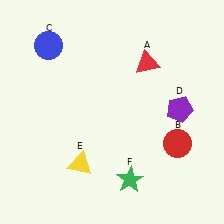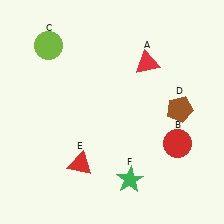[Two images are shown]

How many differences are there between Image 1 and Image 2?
There are 3 differences between the two images.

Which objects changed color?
C changed from blue to lime. D changed from purple to brown. E changed from yellow to red.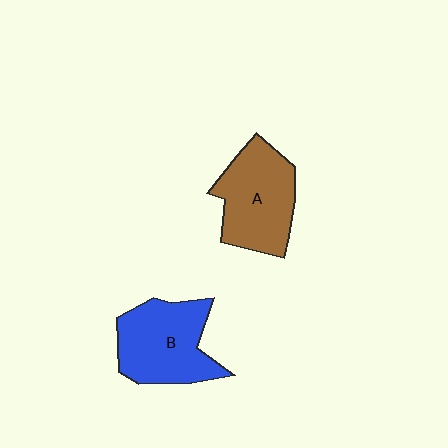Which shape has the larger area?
Shape B (blue).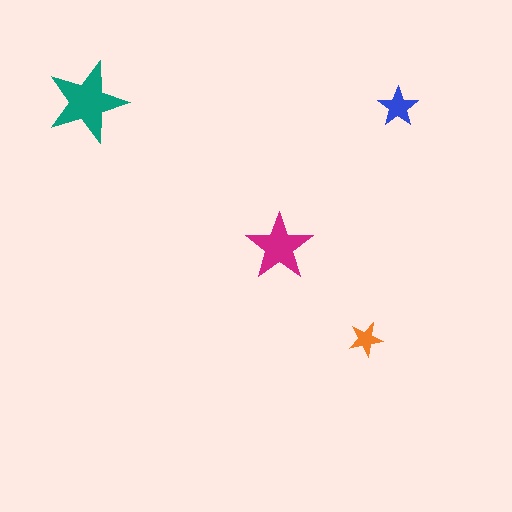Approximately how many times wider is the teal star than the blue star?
About 2 times wider.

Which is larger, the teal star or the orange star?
The teal one.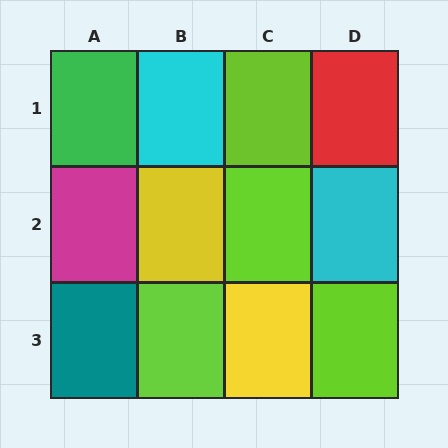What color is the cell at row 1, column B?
Cyan.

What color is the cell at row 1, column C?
Lime.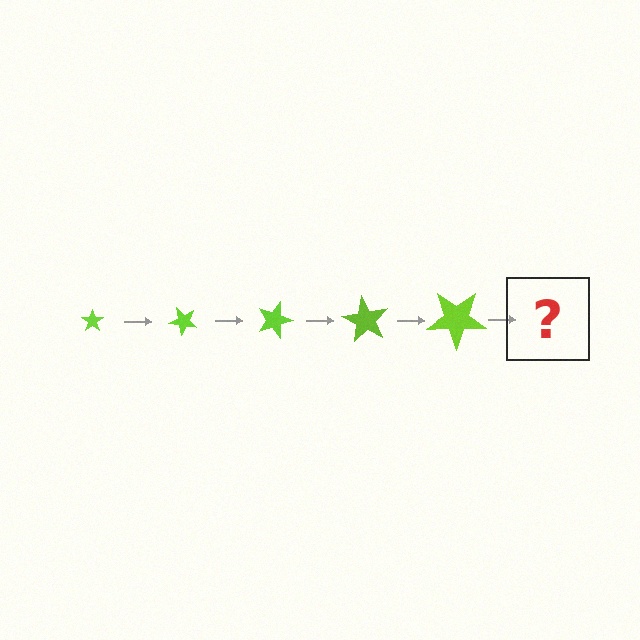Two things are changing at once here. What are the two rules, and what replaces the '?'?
The two rules are that the star grows larger each step and it rotates 45 degrees each step. The '?' should be a star, larger than the previous one and rotated 225 degrees from the start.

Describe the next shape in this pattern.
It should be a star, larger than the previous one and rotated 225 degrees from the start.